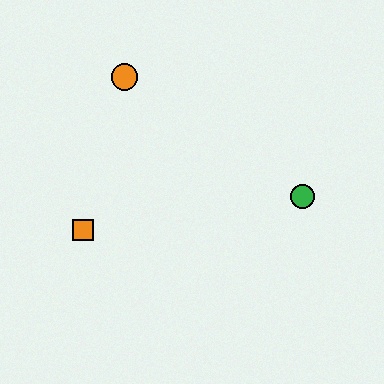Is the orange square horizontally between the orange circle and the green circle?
No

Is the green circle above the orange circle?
No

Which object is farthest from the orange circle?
The green circle is farthest from the orange circle.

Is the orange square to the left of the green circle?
Yes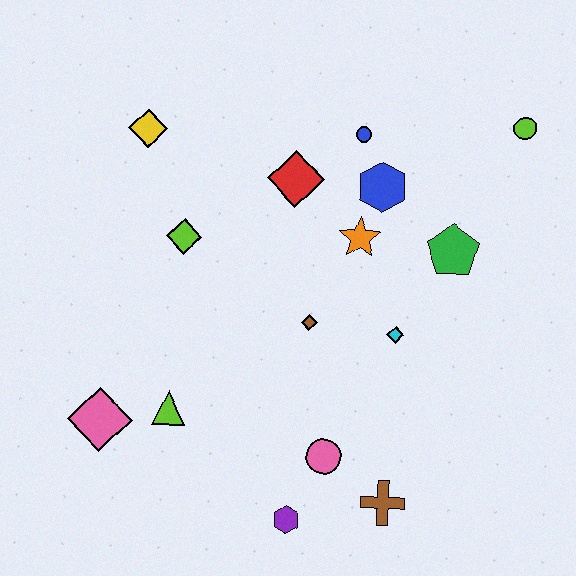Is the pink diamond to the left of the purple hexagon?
Yes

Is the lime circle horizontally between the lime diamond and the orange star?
No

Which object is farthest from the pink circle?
The lime circle is farthest from the pink circle.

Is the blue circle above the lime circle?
No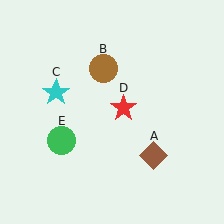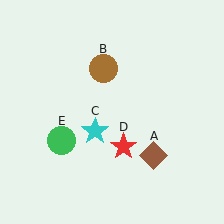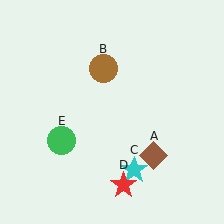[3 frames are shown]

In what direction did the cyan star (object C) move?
The cyan star (object C) moved down and to the right.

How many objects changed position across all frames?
2 objects changed position: cyan star (object C), red star (object D).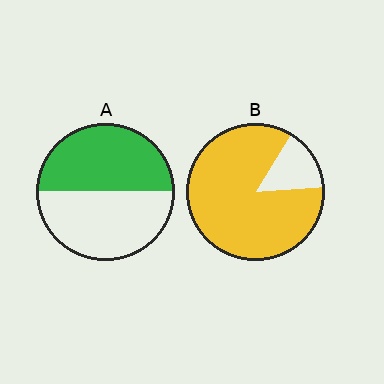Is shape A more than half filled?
Roughly half.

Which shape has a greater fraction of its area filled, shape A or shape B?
Shape B.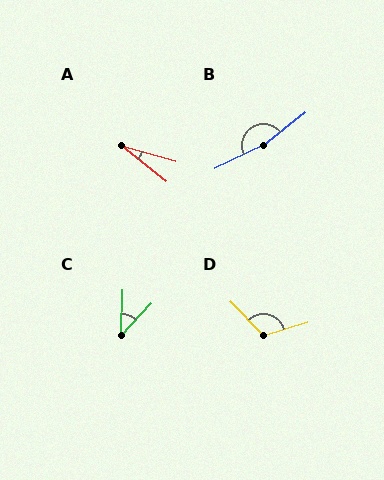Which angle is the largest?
B, at approximately 167 degrees.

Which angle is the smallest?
A, at approximately 23 degrees.